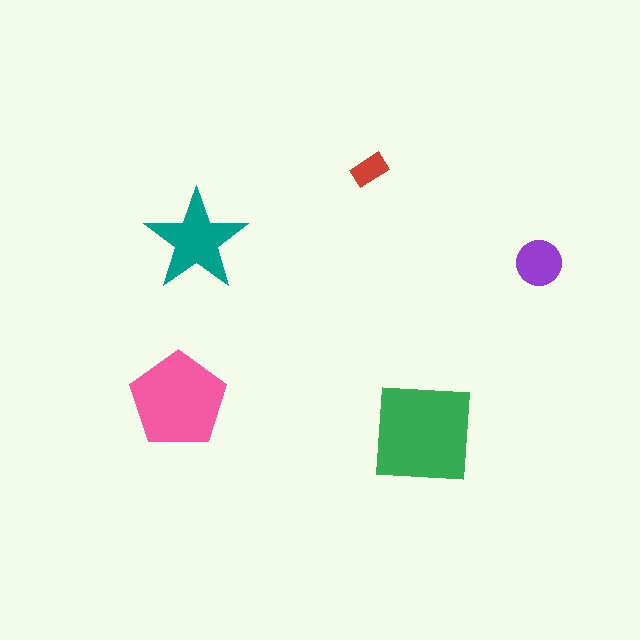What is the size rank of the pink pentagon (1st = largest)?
2nd.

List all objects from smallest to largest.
The red rectangle, the purple circle, the teal star, the pink pentagon, the green square.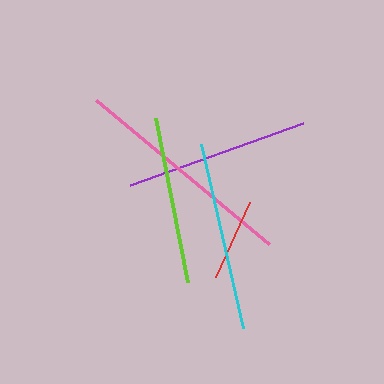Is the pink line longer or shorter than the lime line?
The pink line is longer than the lime line.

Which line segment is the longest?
The pink line is the longest at approximately 225 pixels.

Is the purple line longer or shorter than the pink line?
The pink line is longer than the purple line.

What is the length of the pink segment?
The pink segment is approximately 225 pixels long.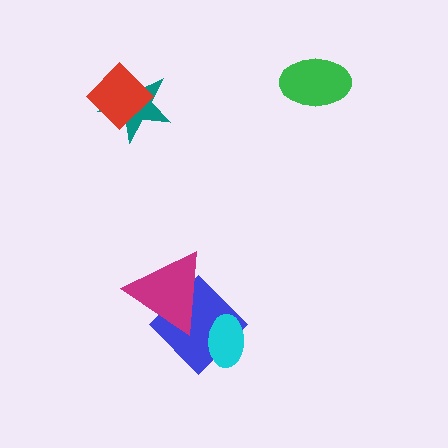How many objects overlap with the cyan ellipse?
1 object overlaps with the cyan ellipse.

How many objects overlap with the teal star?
1 object overlaps with the teal star.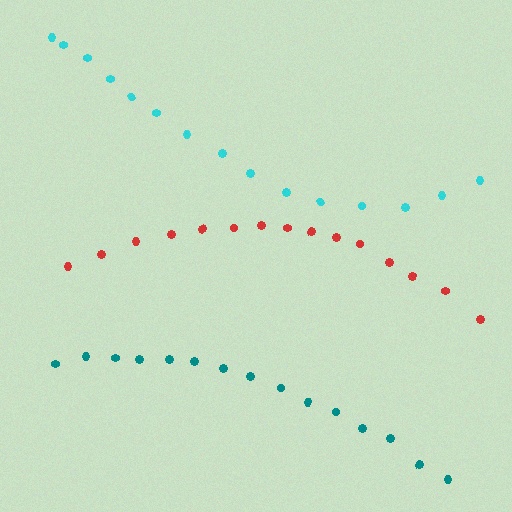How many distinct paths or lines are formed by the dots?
There are 3 distinct paths.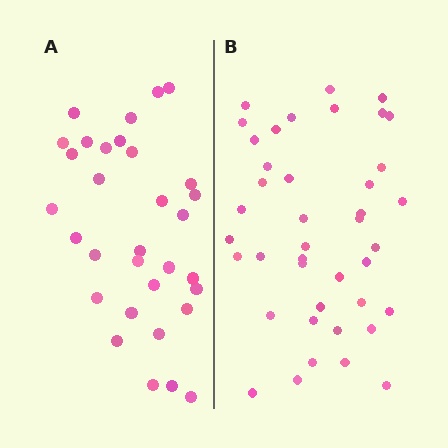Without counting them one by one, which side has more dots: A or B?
Region B (the right region) has more dots.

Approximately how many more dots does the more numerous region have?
Region B has roughly 8 or so more dots than region A.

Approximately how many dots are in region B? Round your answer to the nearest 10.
About 40 dots. (The exact count is 41, which rounds to 40.)